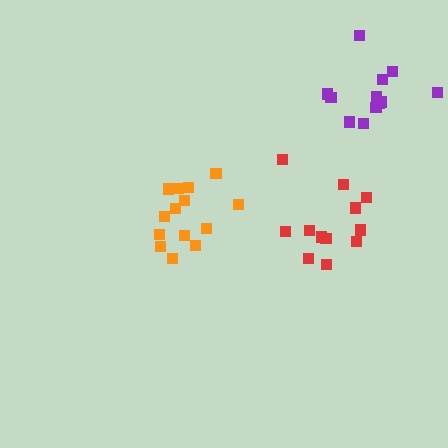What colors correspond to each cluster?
The clusters are colored: purple, red, orange.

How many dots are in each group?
Group 1: 12 dots, Group 2: 12 dots, Group 3: 14 dots (38 total).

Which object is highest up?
The purple cluster is topmost.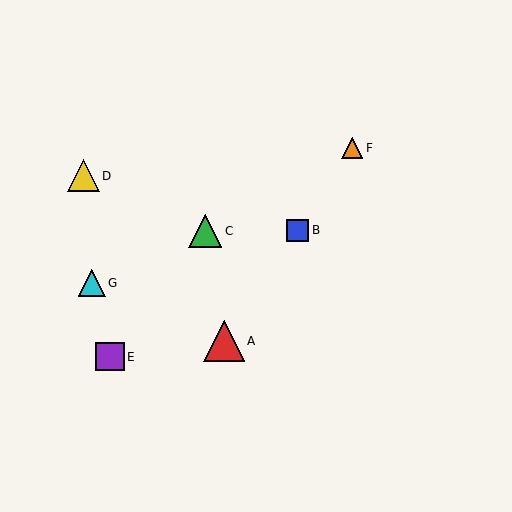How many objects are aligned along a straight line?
3 objects (A, B, F) are aligned along a straight line.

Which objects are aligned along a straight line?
Objects A, B, F are aligned along a straight line.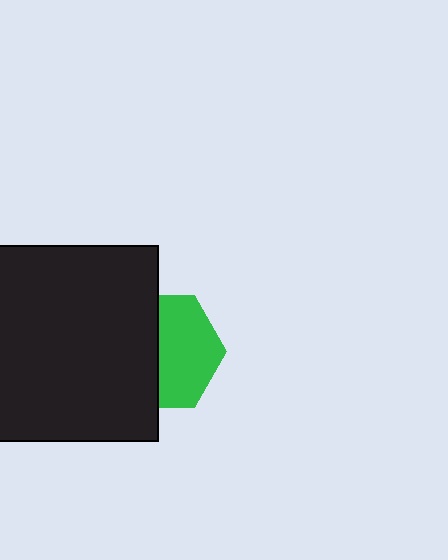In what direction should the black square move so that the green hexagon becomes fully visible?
The black square should move left. That is the shortest direction to clear the overlap and leave the green hexagon fully visible.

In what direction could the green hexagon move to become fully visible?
The green hexagon could move right. That would shift it out from behind the black square entirely.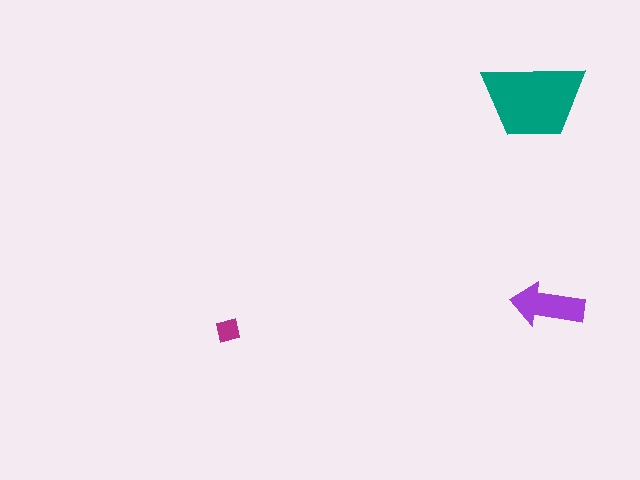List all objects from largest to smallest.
The teal trapezoid, the purple arrow, the magenta square.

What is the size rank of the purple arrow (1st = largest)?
2nd.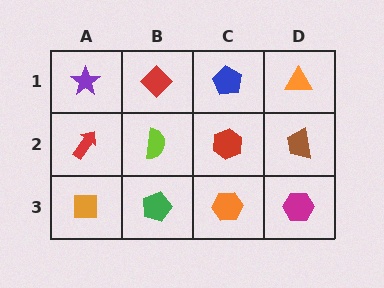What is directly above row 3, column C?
A red hexagon.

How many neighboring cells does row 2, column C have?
4.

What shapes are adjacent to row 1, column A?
A red arrow (row 2, column A), a red diamond (row 1, column B).